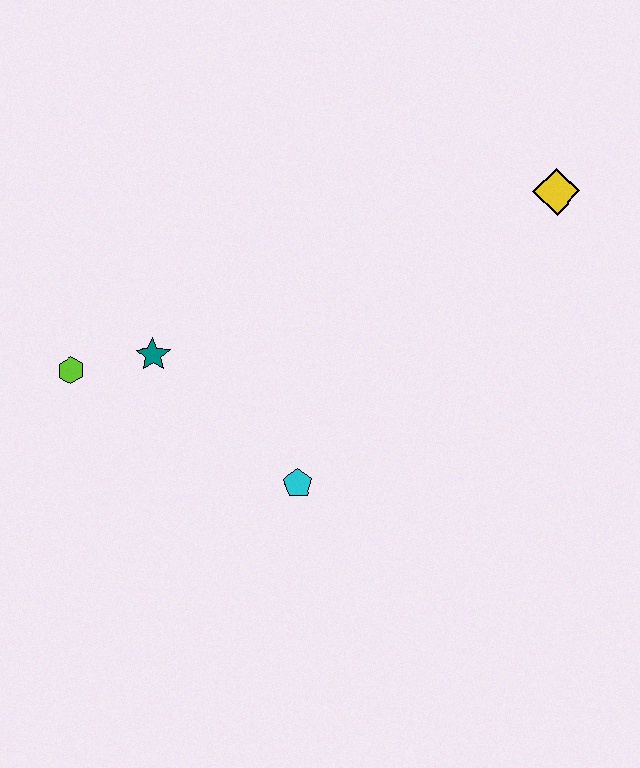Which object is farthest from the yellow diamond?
The lime hexagon is farthest from the yellow diamond.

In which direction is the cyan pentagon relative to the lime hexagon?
The cyan pentagon is to the right of the lime hexagon.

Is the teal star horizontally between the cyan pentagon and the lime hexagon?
Yes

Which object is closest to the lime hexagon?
The teal star is closest to the lime hexagon.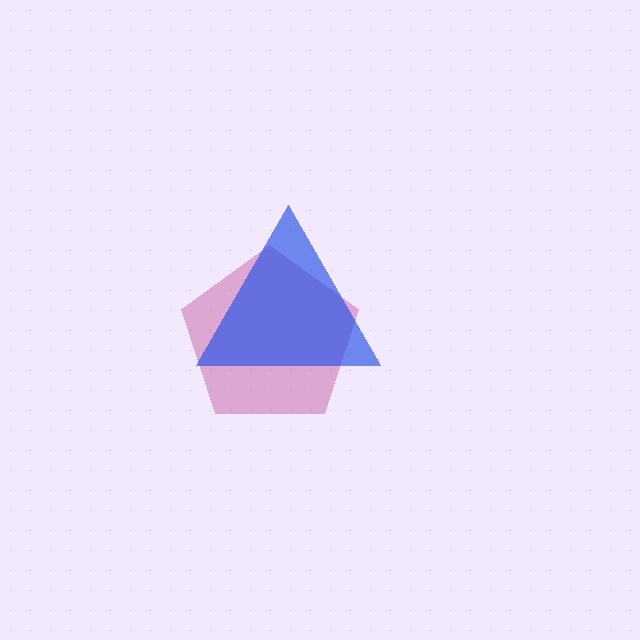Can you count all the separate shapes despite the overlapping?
Yes, there are 2 separate shapes.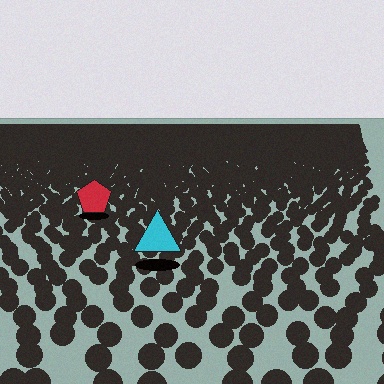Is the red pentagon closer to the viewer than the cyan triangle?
No. The cyan triangle is closer — you can tell from the texture gradient: the ground texture is coarser near it.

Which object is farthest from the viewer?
The red pentagon is farthest from the viewer. It appears smaller and the ground texture around it is denser.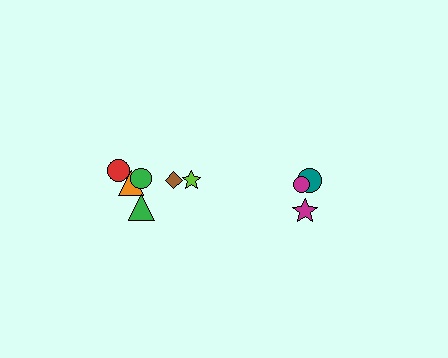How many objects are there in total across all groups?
There are 9 objects.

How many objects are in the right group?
There are 3 objects.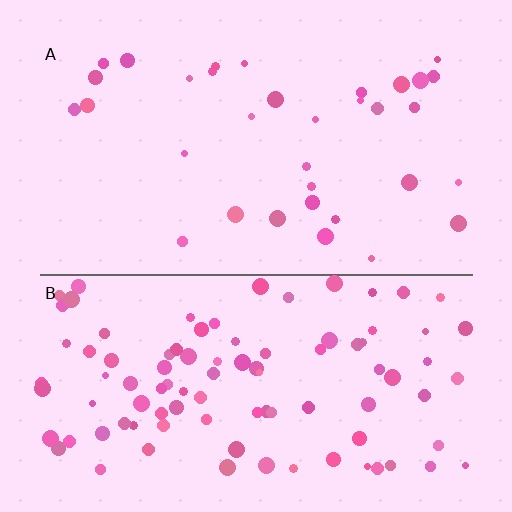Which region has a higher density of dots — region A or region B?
B (the bottom).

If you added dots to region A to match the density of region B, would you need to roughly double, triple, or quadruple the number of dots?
Approximately triple.